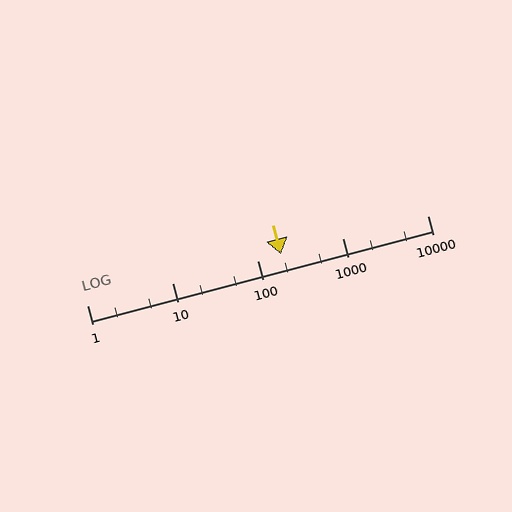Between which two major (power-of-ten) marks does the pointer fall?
The pointer is between 100 and 1000.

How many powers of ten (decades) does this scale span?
The scale spans 4 decades, from 1 to 10000.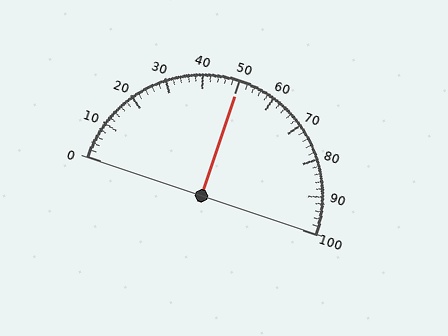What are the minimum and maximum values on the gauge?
The gauge ranges from 0 to 100.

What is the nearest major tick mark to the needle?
The nearest major tick mark is 50.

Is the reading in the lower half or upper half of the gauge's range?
The reading is in the upper half of the range (0 to 100).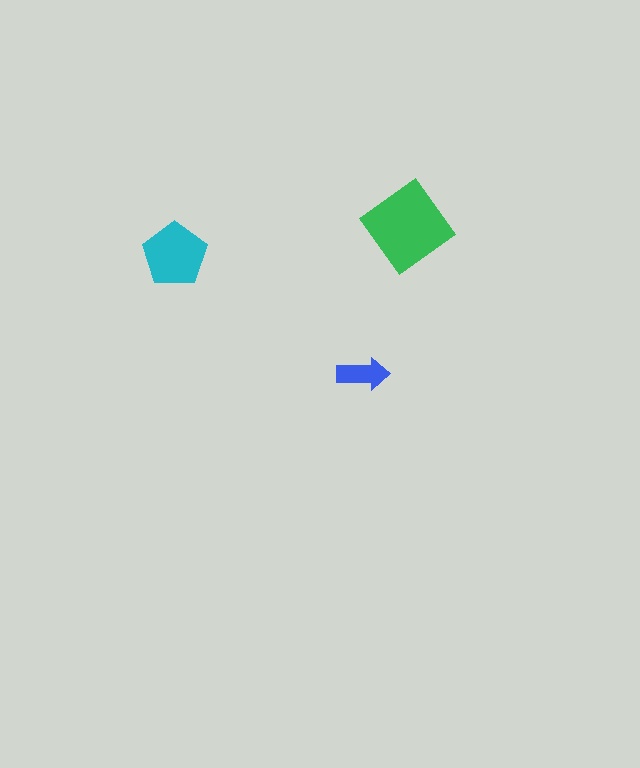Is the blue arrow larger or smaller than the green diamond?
Smaller.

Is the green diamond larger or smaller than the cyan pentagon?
Larger.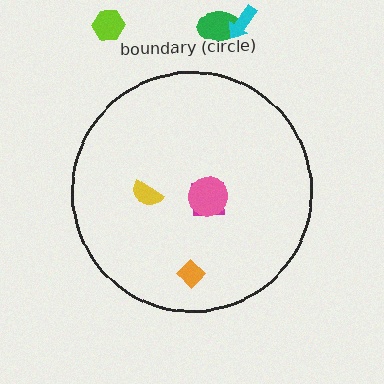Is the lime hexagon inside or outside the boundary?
Outside.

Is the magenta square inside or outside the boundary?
Inside.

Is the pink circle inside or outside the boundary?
Inside.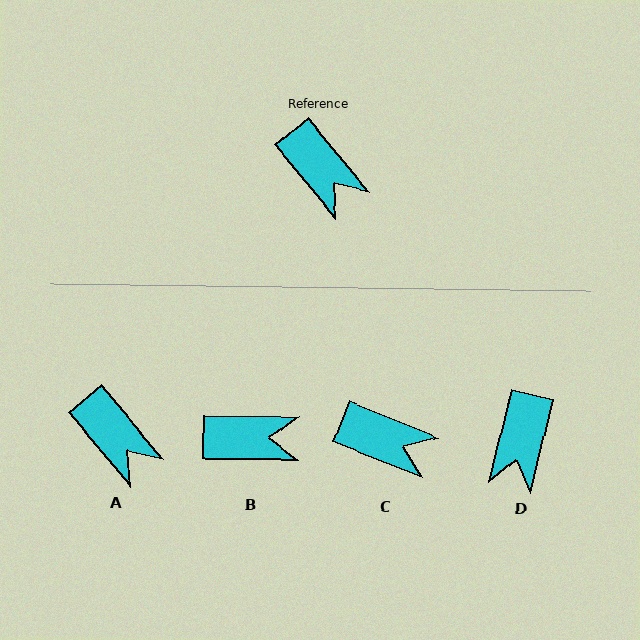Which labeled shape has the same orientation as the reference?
A.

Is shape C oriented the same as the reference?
No, it is off by about 28 degrees.